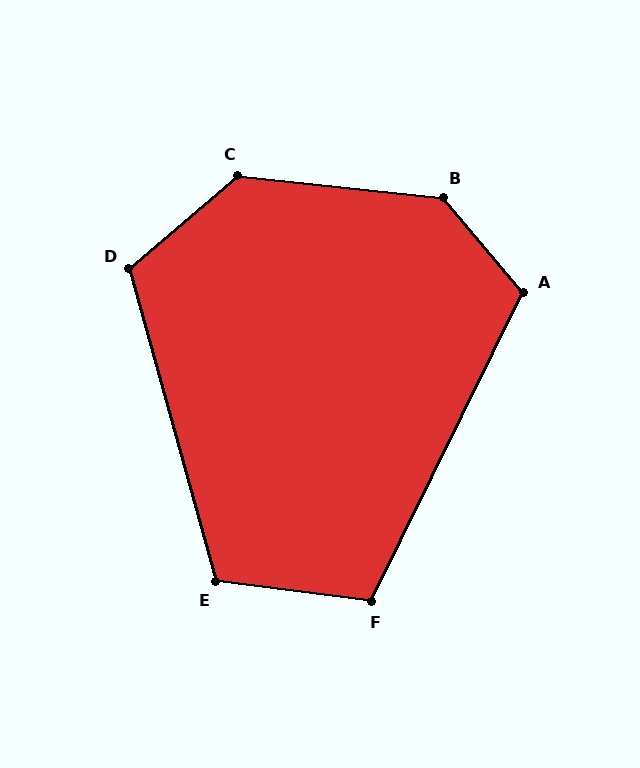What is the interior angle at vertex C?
Approximately 134 degrees (obtuse).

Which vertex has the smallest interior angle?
F, at approximately 109 degrees.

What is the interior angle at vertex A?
Approximately 113 degrees (obtuse).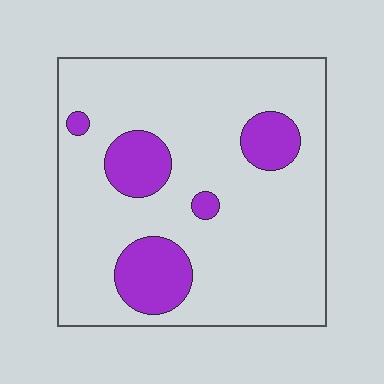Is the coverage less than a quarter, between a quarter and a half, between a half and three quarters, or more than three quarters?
Less than a quarter.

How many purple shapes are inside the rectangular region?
5.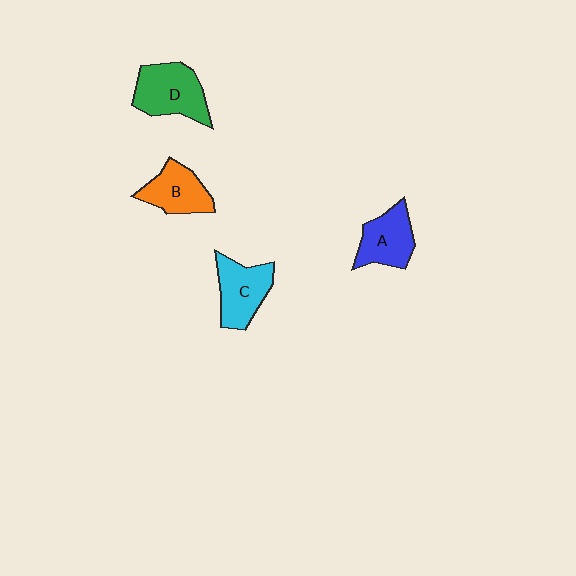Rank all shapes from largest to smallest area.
From largest to smallest: D (green), C (cyan), A (blue), B (orange).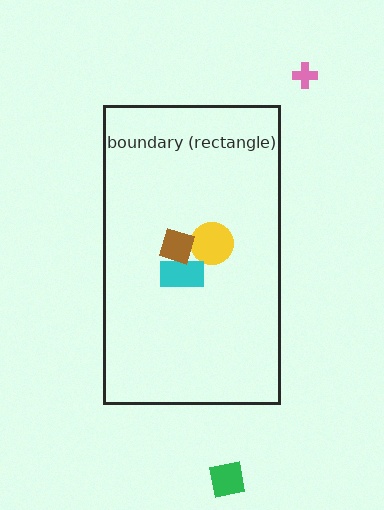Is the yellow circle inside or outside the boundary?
Inside.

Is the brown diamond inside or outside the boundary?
Inside.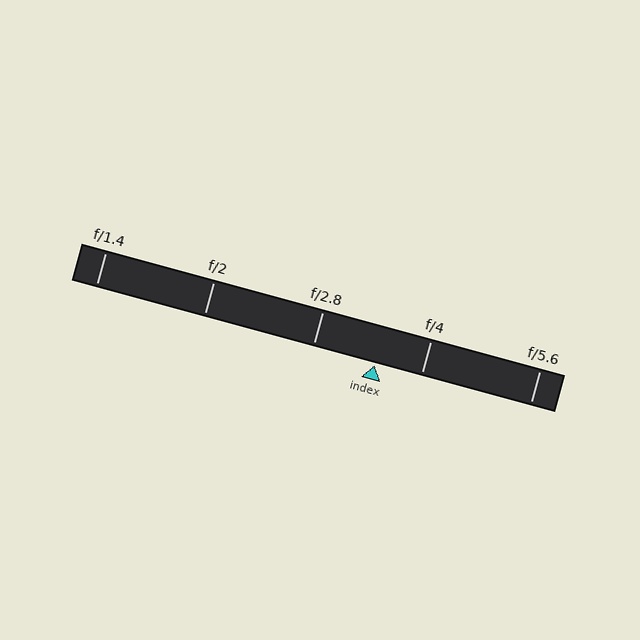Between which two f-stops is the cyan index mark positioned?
The index mark is between f/2.8 and f/4.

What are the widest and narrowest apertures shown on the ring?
The widest aperture shown is f/1.4 and the narrowest is f/5.6.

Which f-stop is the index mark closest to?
The index mark is closest to f/4.